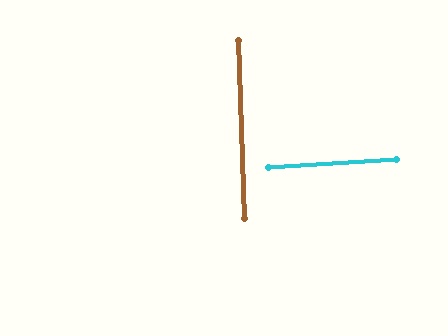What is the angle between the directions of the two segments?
Approximately 88 degrees.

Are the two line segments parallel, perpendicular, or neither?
Perpendicular — they meet at approximately 88°.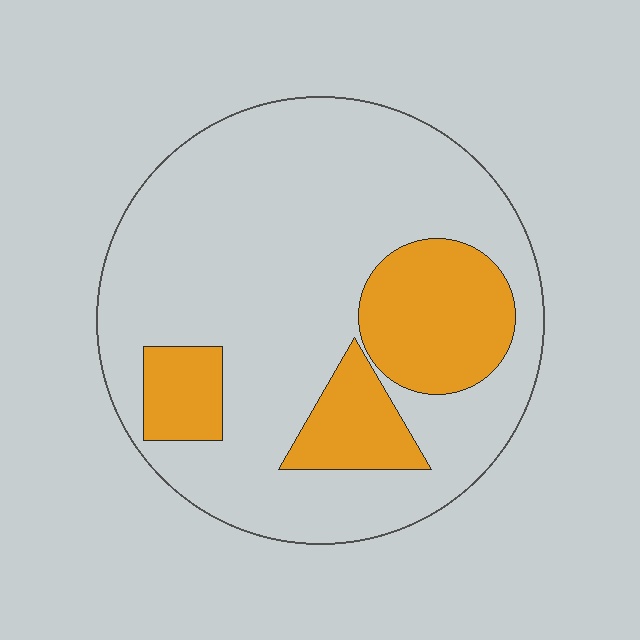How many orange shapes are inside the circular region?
3.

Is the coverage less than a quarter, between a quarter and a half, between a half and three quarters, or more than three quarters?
Less than a quarter.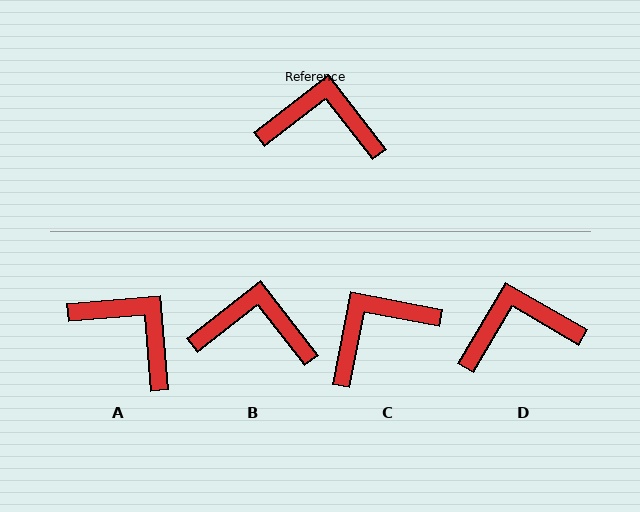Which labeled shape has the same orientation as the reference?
B.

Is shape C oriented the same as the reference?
No, it is off by about 41 degrees.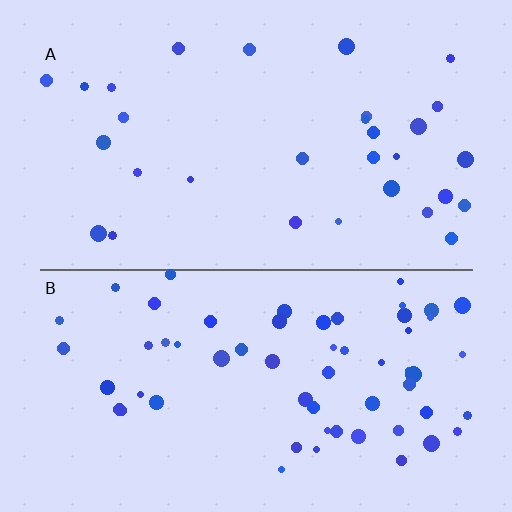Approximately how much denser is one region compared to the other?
Approximately 1.9× — region B over region A.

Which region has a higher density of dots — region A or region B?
B (the bottom).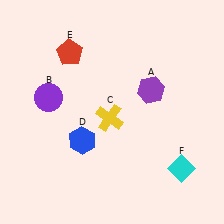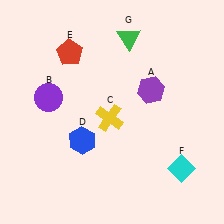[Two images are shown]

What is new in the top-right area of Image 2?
A green triangle (G) was added in the top-right area of Image 2.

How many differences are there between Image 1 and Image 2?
There is 1 difference between the two images.